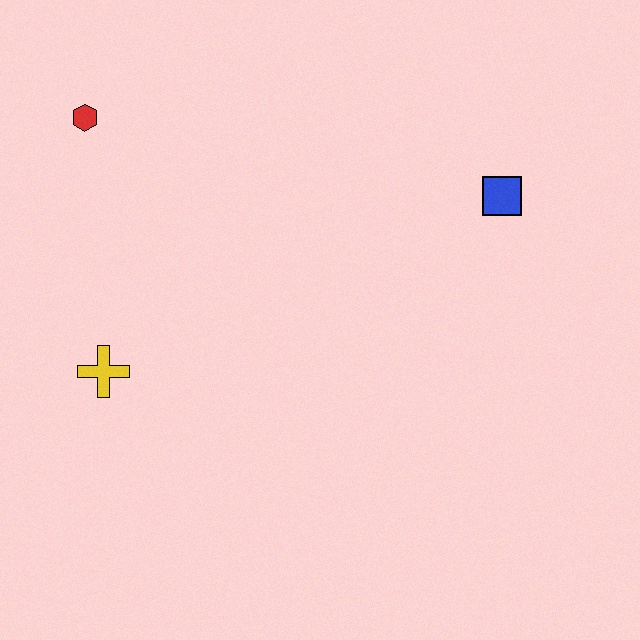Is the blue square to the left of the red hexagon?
No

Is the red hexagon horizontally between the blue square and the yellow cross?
No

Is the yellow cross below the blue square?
Yes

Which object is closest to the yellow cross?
The red hexagon is closest to the yellow cross.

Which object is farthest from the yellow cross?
The blue square is farthest from the yellow cross.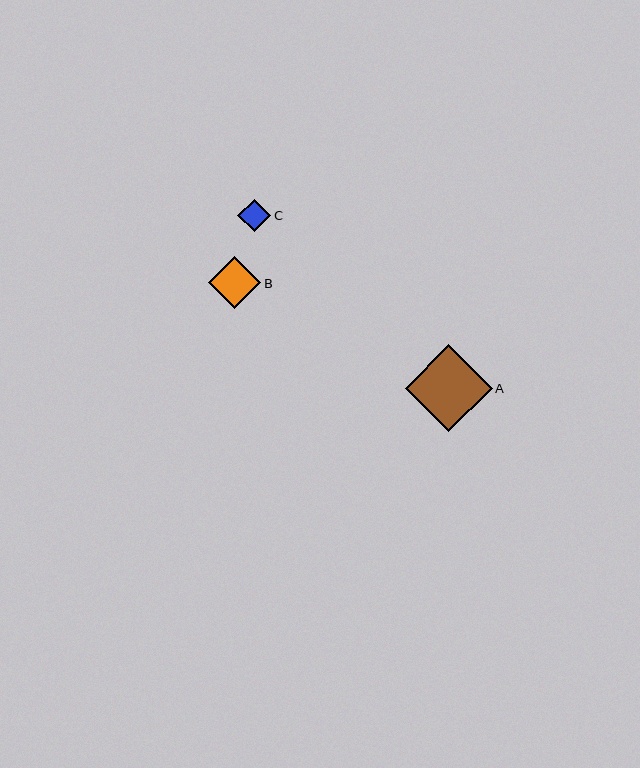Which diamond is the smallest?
Diamond C is the smallest with a size of approximately 33 pixels.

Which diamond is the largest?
Diamond A is the largest with a size of approximately 87 pixels.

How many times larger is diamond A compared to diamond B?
Diamond A is approximately 1.7 times the size of diamond B.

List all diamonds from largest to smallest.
From largest to smallest: A, B, C.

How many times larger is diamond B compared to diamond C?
Diamond B is approximately 1.6 times the size of diamond C.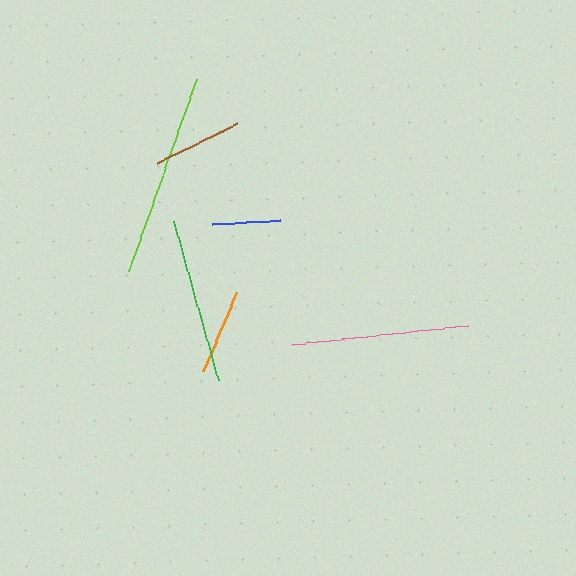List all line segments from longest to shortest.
From longest to shortest: lime, pink, green, brown, orange, blue.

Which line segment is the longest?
The lime line is the longest at approximately 203 pixels.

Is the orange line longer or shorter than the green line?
The green line is longer than the orange line.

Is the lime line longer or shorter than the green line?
The lime line is longer than the green line.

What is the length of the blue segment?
The blue segment is approximately 68 pixels long.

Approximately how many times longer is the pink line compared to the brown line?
The pink line is approximately 2.0 times the length of the brown line.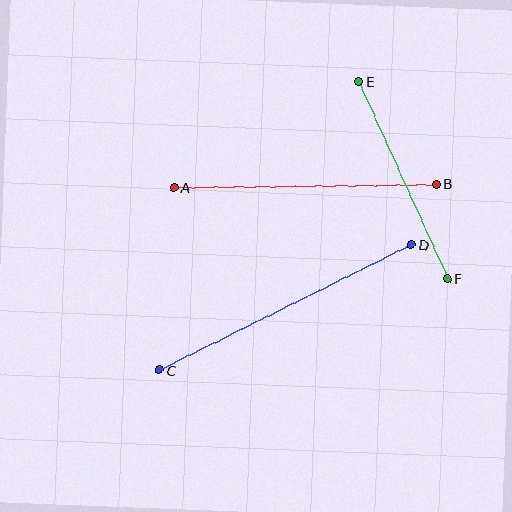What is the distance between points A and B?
The distance is approximately 262 pixels.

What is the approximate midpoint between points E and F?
The midpoint is at approximately (403, 180) pixels.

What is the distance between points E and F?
The distance is approximately 216 pixels.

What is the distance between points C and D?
The distance is approximately 281 pixels.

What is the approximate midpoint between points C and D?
The midpoint is at approximately (285, 307) pixels.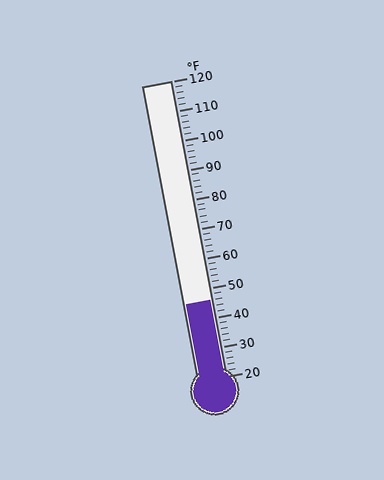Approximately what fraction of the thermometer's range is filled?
The thermometer is filled to approximately 25% of its range.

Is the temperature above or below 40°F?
The temperature is above 40°F.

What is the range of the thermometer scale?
The thermometer scale ranges from 20°F to 120°F.